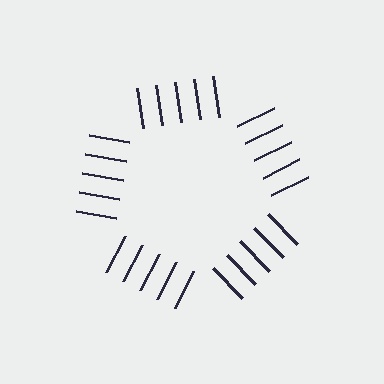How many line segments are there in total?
25 — 5 along each of the 5 edges.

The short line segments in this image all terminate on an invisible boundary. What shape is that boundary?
An illusory pentagon — the line segments terminate on its edges but no continuous stroke is drawn.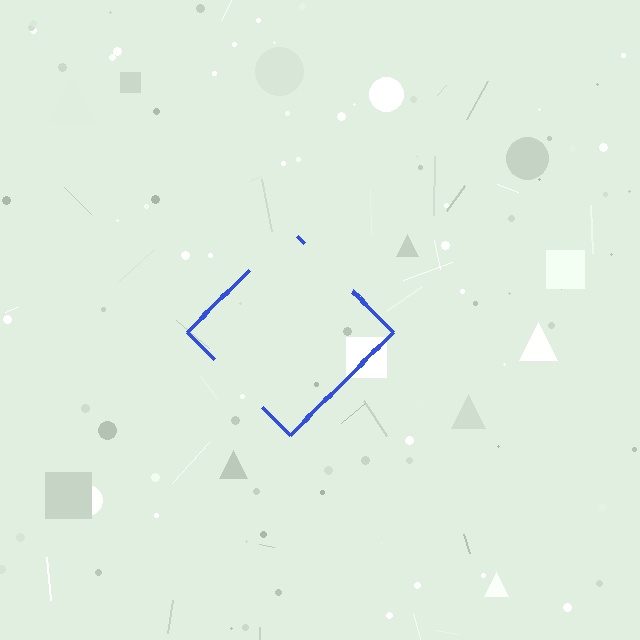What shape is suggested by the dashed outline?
The dashed outline suggests a diamond.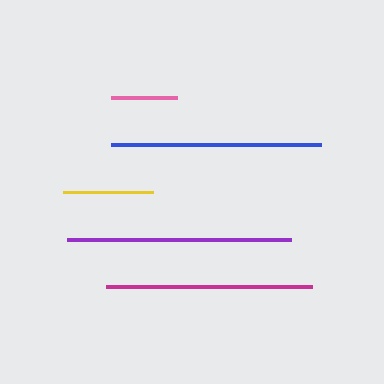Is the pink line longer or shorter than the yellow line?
The yellow line is longer than the pink line.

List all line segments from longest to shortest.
From longest to shortest: purple, blue, magenta, yellow, pink.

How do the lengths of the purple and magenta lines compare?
The purple and magenta lines are approximately the same length.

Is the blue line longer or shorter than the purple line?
The purple line is longer than the blue line.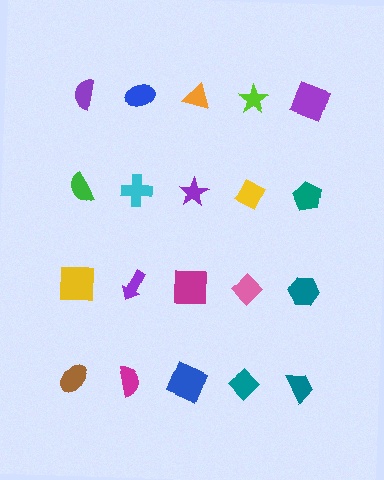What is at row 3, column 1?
A yellow square.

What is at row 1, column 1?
A purple semicircle.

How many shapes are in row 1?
5 shapes.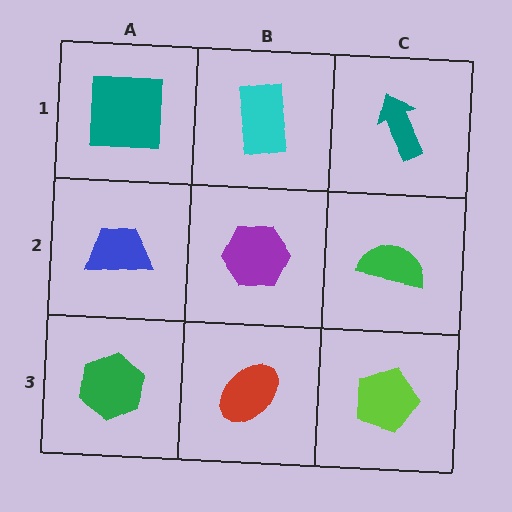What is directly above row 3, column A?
A blue trapezoid.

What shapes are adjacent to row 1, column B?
A purple hexagon (row 2, column B), a teal square (row 1, column A), a teal arrow (row 1, column C).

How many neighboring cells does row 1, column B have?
3.